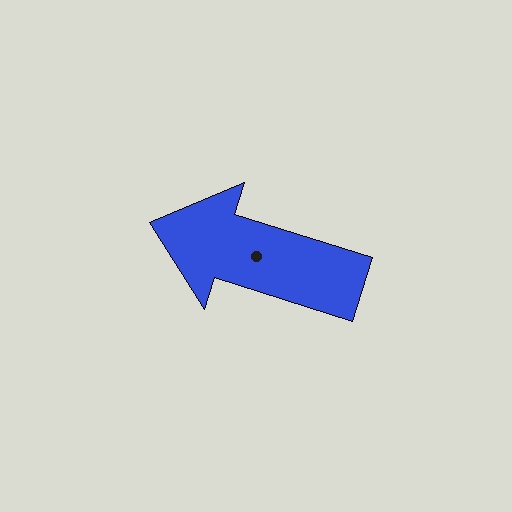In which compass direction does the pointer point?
West.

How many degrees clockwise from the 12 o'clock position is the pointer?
Approximately 287 degrees.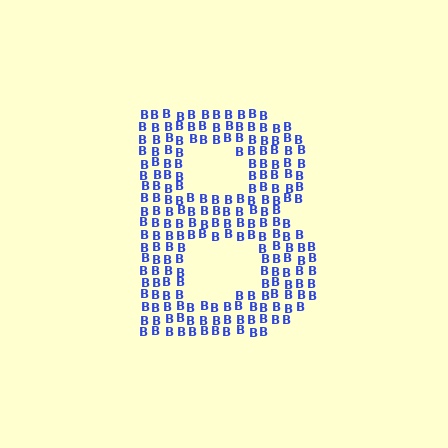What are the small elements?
The small elements are letter B's.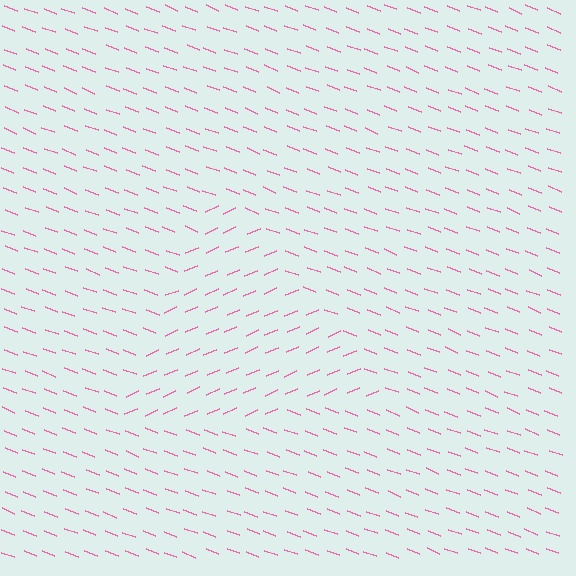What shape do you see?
I see a triangle.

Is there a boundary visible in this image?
Yes, there is a texture boundary formed by a change in line orientation.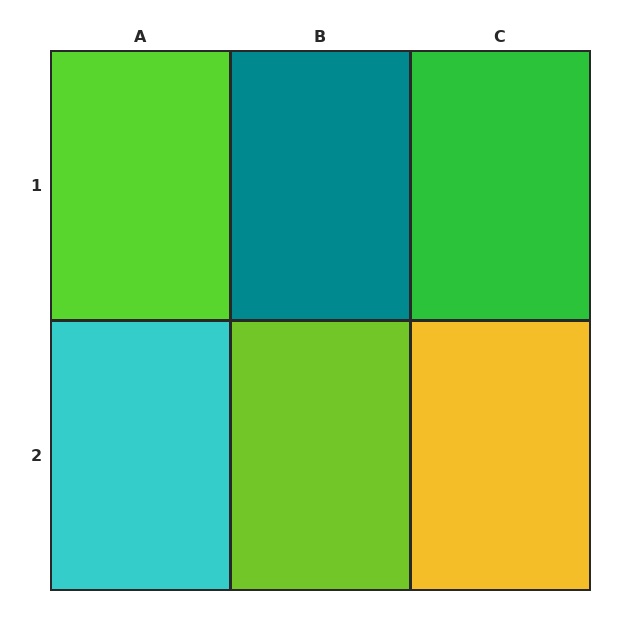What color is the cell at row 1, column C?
Green.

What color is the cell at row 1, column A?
Lime.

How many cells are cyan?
1 cell is cyan.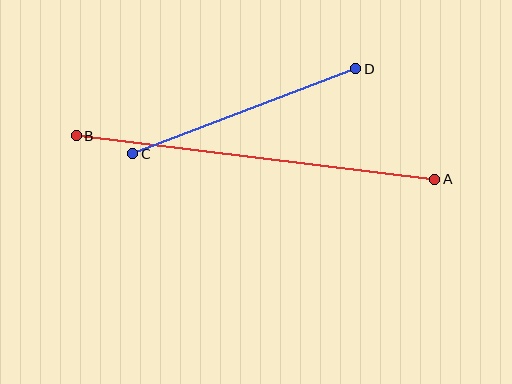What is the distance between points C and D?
The distance is approximately 239 pixels.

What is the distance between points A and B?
The distance is approximately 361 pixels.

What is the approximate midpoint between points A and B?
The midpoint is at approximately (256, 157) pixels.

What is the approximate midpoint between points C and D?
The midpoint is at approximately (244, 111) pixels.